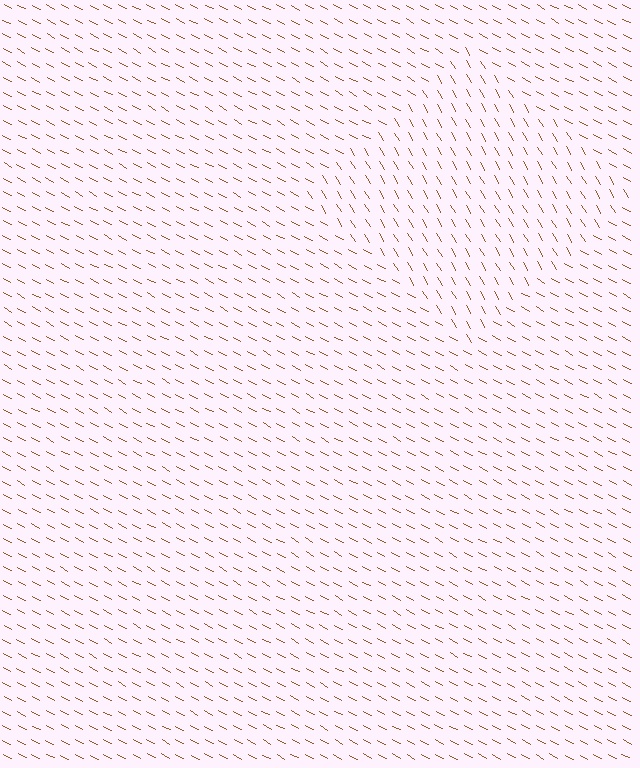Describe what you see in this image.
The image is filled with small brown line segments. A diamond region in the image has lines oriented differently from the surrounding lines, creating a visible texture boundary.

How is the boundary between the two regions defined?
The boundary is defined purely by a change in line orientation (approximately 31 degrees difference). All lines are the same color and thickness.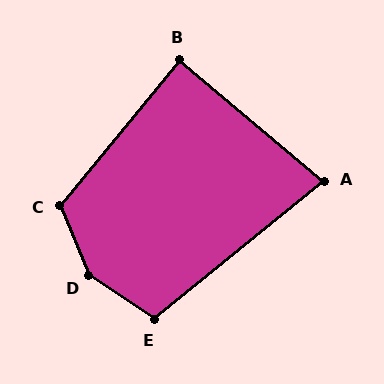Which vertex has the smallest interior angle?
A, at approximately 79 degrees.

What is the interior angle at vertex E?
Approximately 107 degrees (obtuse).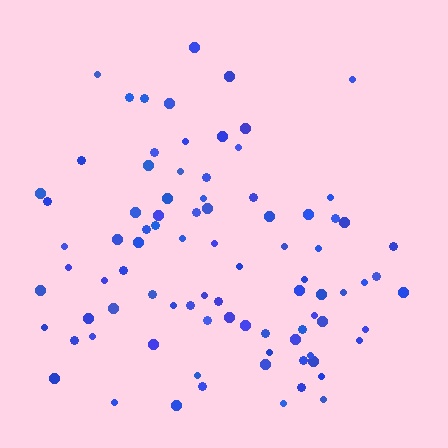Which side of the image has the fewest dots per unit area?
The top.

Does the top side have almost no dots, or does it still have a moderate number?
Still a moderate number, just noticeably fewer than the bottom.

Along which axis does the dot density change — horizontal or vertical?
Vertical.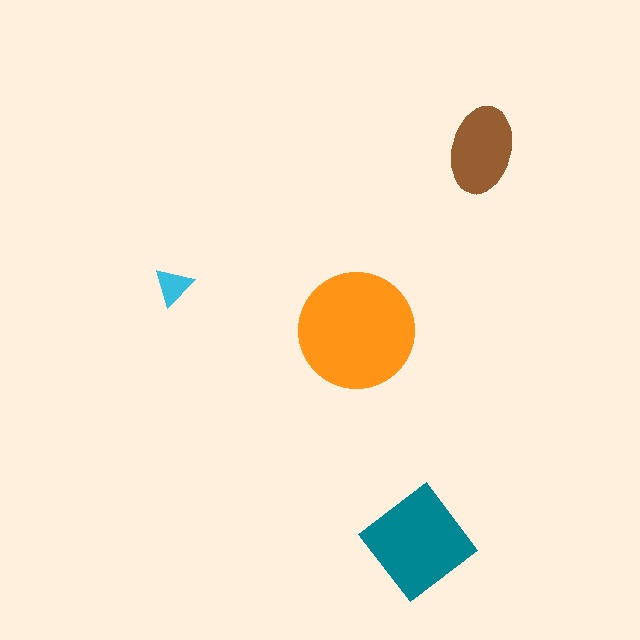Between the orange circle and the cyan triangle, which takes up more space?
The orange circle.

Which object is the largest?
The orange circle.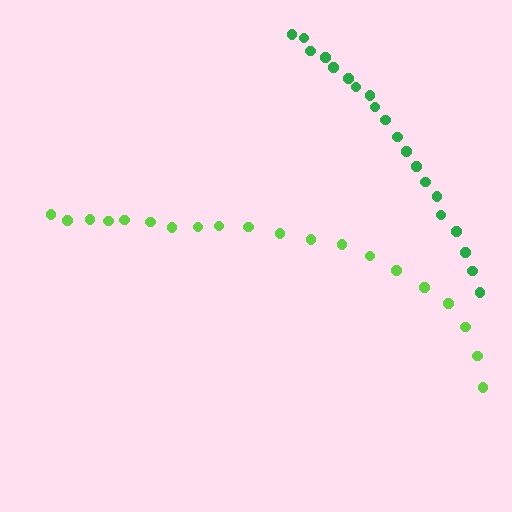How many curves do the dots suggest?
There are 2 distinct paths.